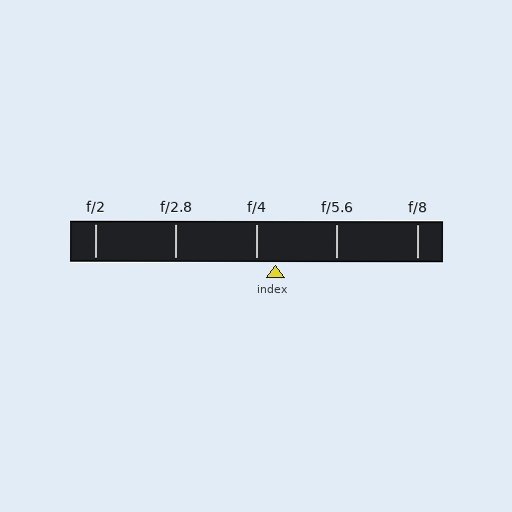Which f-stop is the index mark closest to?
The index mark is closest to f/4.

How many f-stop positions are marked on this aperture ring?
There are 5 f-stop positions marked.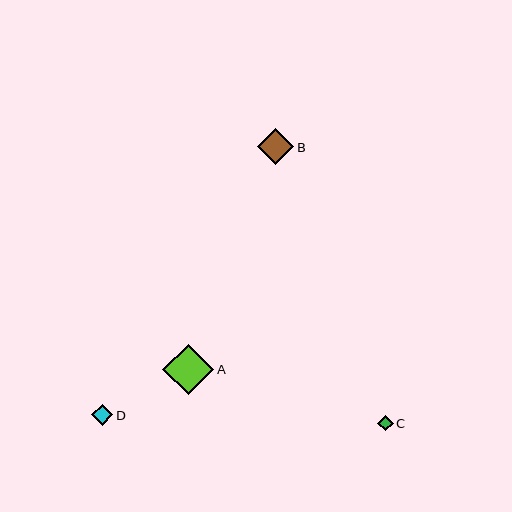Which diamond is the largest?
Diamond A is the largest with a size of approximately 51 pixels.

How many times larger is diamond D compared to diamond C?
Diamond D is approximately 1.4 times the size of diamond C.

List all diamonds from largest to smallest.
From largest to smallest: A, B, D, C.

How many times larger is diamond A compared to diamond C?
Diamond A is approximately 3.2 times the size of diamond C.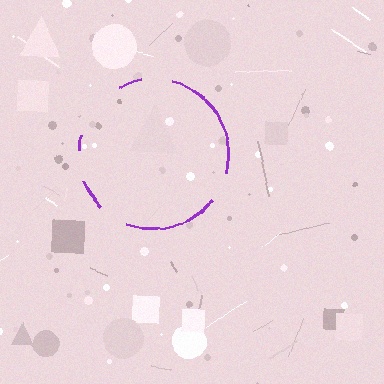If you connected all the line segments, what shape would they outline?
They would outline a circle.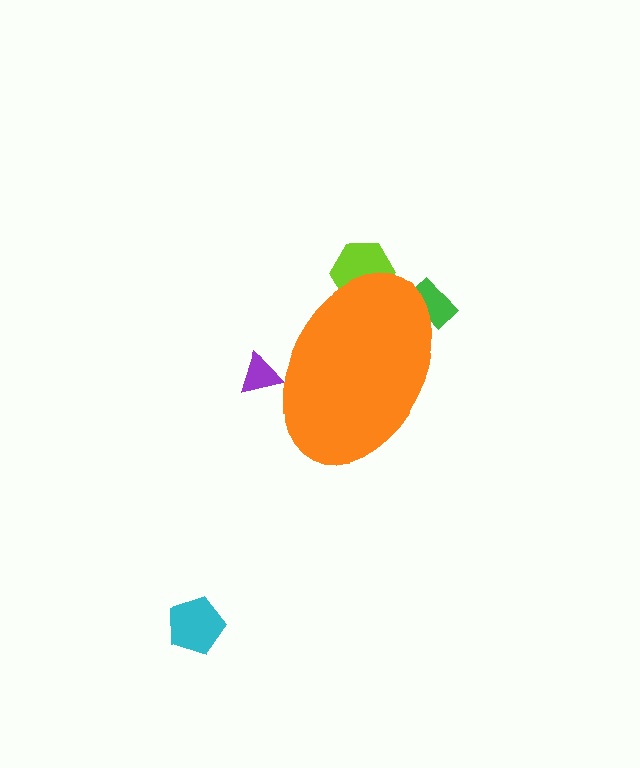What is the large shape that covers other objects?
An orange ellipse.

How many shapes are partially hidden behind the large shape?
3 shapes are partially hidden.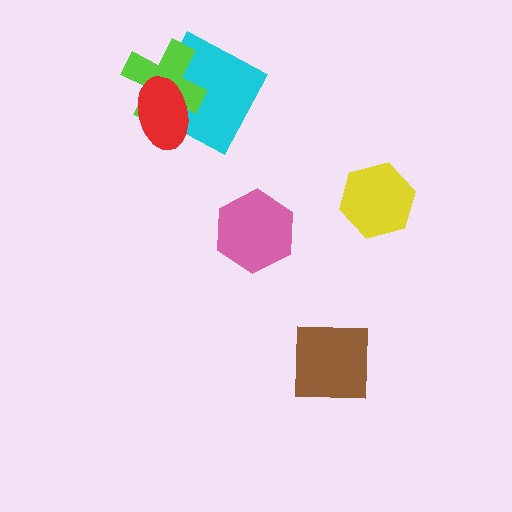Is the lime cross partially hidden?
Yes, it is partially covered by another shape.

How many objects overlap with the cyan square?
2 objects overlap with the cyan square.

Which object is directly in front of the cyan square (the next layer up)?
The lime cross is directly in front of the cyan square.